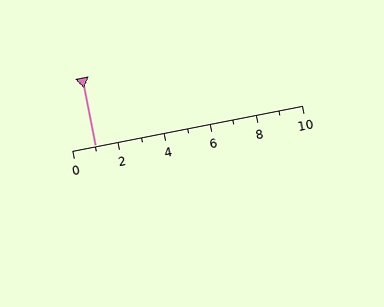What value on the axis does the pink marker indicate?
The marker indicates approximately 1.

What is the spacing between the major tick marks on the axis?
The major ticks are spaced 2 apart.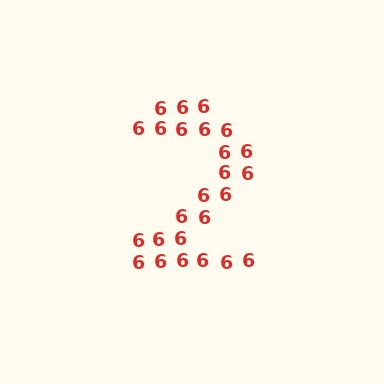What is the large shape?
The large shape is the digit 2.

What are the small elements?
The small elements are digit 6's.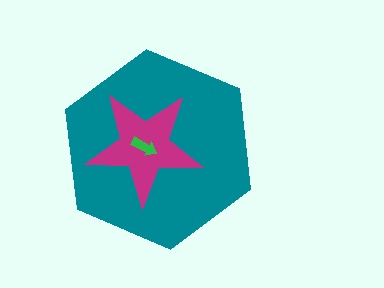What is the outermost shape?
The teal hexagon.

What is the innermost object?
The green arrow.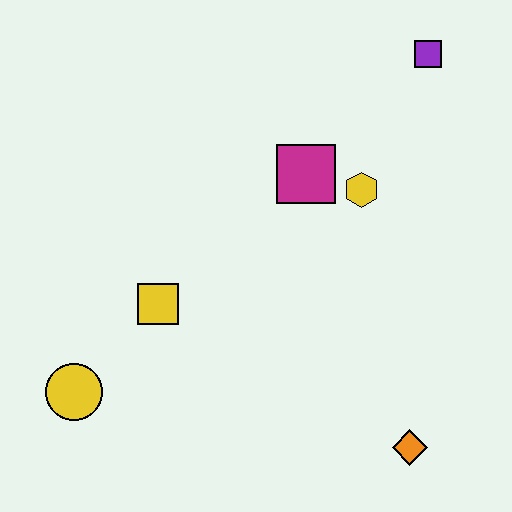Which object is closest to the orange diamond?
The yellow hexagon is closest to the orange diamond.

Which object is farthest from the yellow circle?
The purple square is farthest from the yellow circle.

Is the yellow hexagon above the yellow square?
Yes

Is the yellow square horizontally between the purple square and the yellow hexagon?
No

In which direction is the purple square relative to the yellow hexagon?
The purple square is above the yellow hexagon.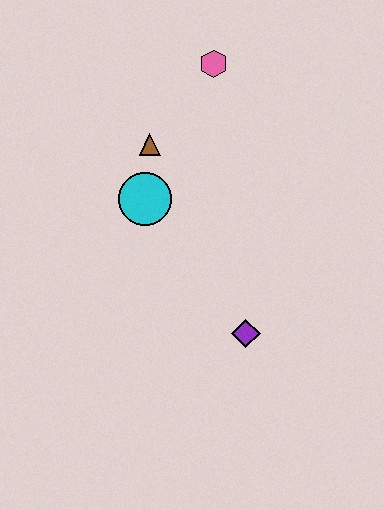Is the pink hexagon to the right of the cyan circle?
Yes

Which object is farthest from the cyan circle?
The purple diamond is farthest from the cyan circle.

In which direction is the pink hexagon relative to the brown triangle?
The pink hexagon is above the brown triangle.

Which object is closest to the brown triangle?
The cyan circle is closest to the brown triangle.